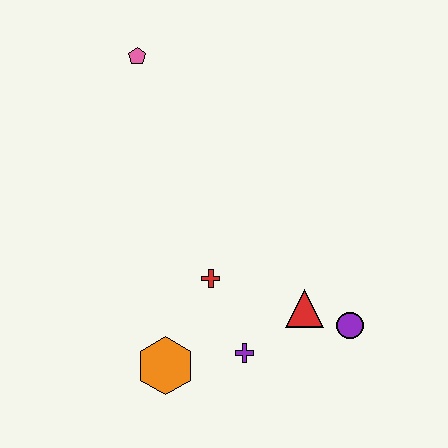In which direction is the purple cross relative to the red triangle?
The purple cross is to the left of the red triangle.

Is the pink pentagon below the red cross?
No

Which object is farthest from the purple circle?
The pink pentagon is farthest from the purple circle.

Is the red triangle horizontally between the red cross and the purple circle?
Yes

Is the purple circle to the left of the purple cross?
No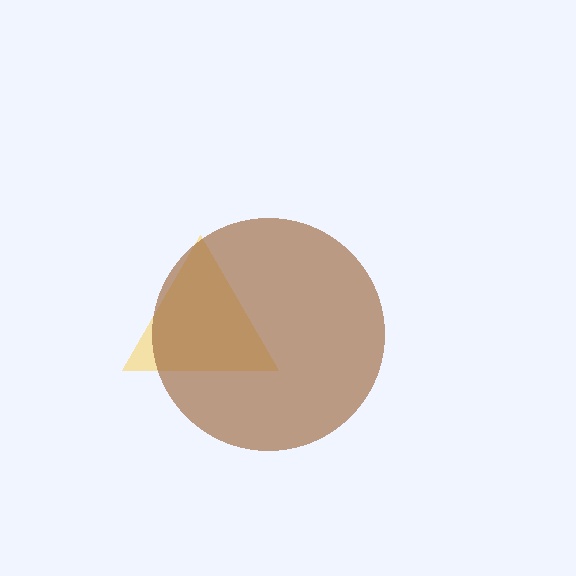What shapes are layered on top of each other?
The layered shapes are: a yellow triangle, a brown circle.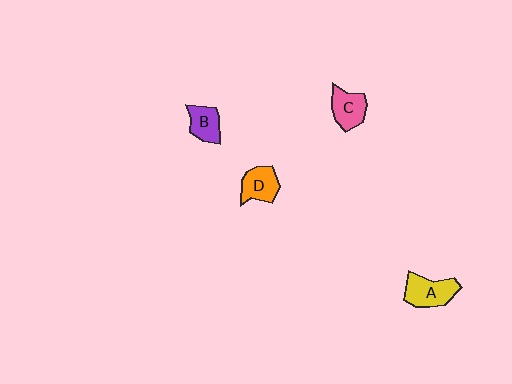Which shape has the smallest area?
Shape B (purple).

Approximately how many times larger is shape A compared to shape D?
Approximately 1.3 times.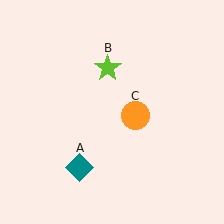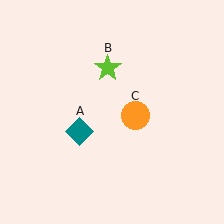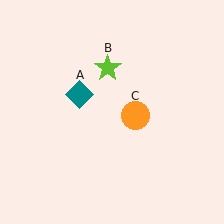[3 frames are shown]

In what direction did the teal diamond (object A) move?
The teal diamond (object A) moved up.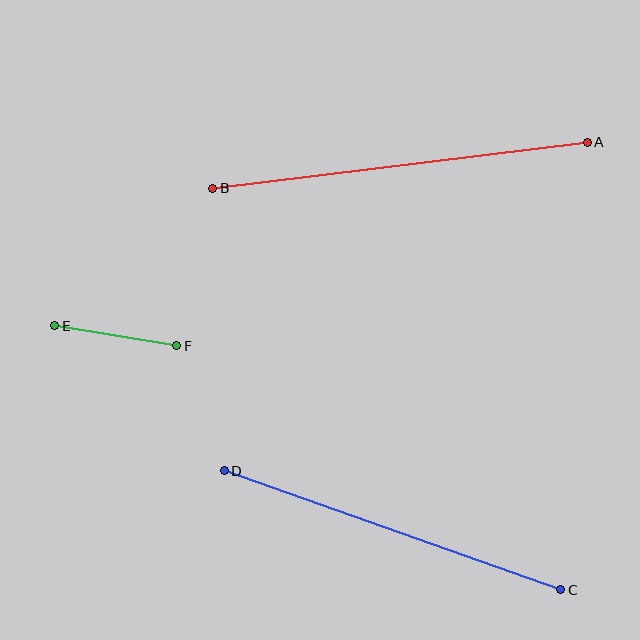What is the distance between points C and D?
The distance is approximately 357 pixels.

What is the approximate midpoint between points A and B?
The midpoint is at approximately (400, 165) pixels.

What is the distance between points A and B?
The distance is approximately 377 pixels.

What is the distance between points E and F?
The distance is approximately 123 pixels.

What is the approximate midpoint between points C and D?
The midpoint is at approximately (392, 530) pixels.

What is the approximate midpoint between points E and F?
The midpoint is at approximately (116, 336) pixels.